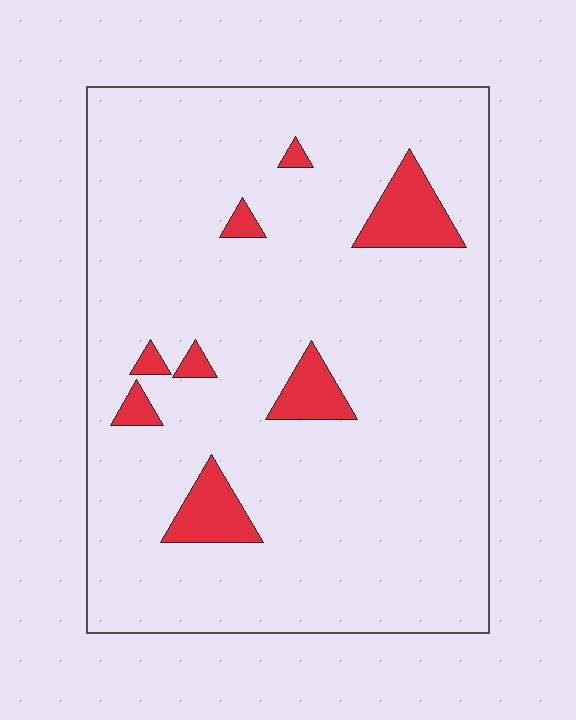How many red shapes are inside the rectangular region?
8.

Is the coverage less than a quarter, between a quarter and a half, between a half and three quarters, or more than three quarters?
Less than a quarter.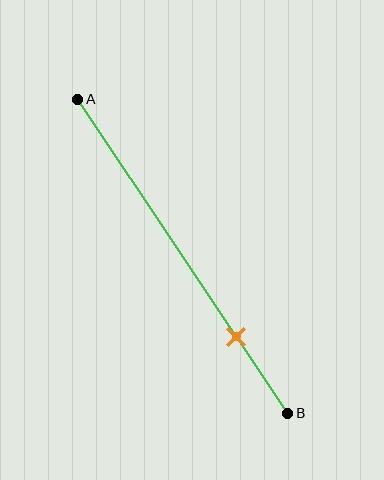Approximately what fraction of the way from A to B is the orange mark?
The orange mark is approximately 75% of the way from A to B.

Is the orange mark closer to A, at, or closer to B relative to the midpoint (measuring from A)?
The orange mark is closer to point B than the midpoint of segment AB.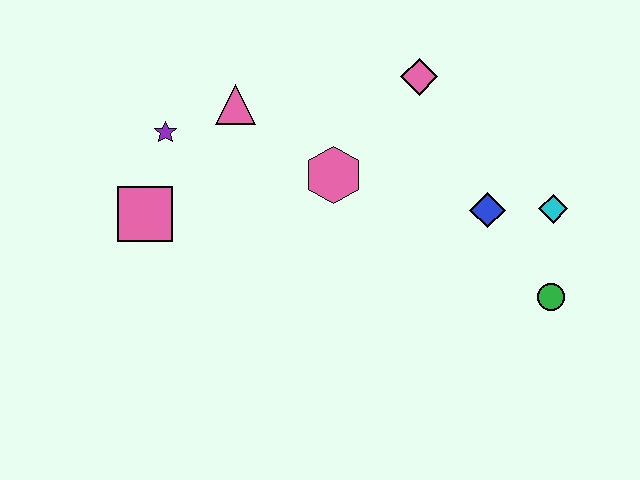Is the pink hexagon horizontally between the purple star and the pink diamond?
Yes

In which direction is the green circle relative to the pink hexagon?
The green circle is to the right of the pink hexagon.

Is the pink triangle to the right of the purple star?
Yes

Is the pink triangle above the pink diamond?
No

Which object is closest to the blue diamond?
The cyan diamond is closest to the blue diamond.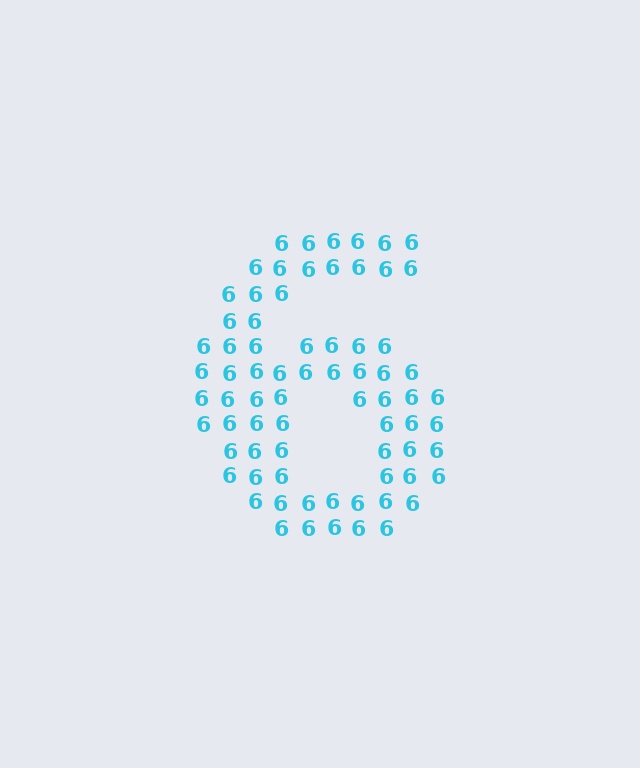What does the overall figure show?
The overall figure shows the digit 6.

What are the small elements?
The small elements are digit 6's.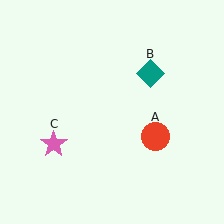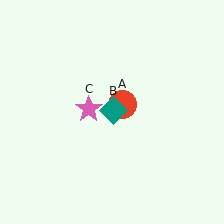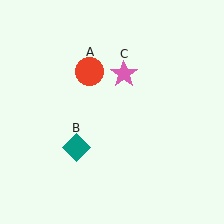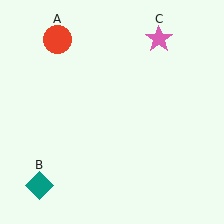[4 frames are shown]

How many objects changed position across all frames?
3 objects changed position: red circle (object A), teal diamond (object B), pink star (object C).